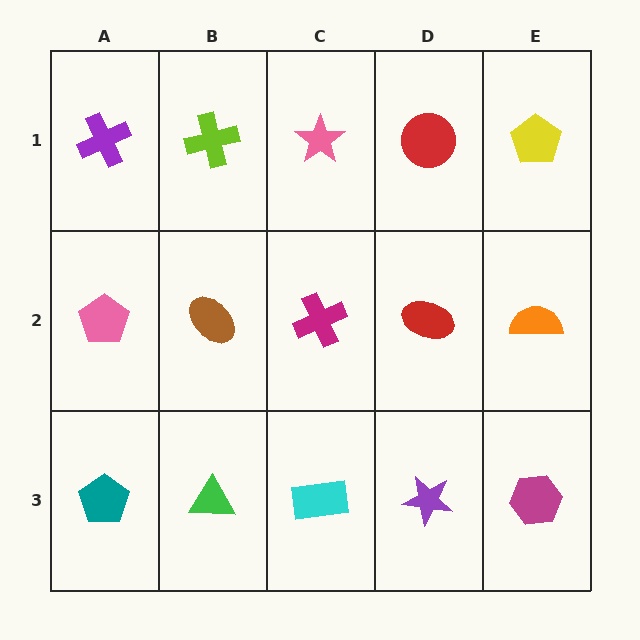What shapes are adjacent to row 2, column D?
A red circle (row 1, column D), a purple star (row 3, column D), a magenta cross (row 2, column C), an orange semicircle (row 2, column E).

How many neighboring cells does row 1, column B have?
3.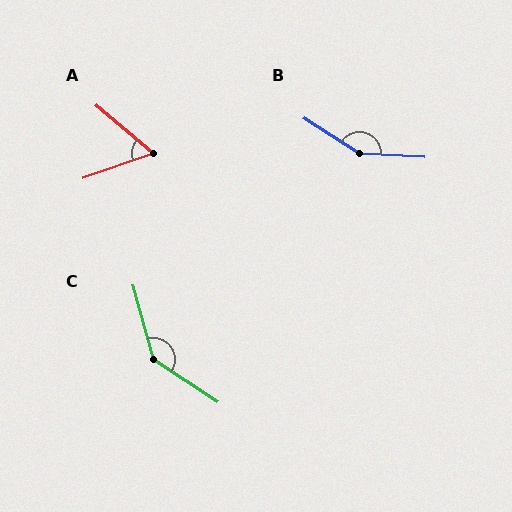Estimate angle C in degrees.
Approximately 138 degrees.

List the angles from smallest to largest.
A (60°), C (138°), B (151°).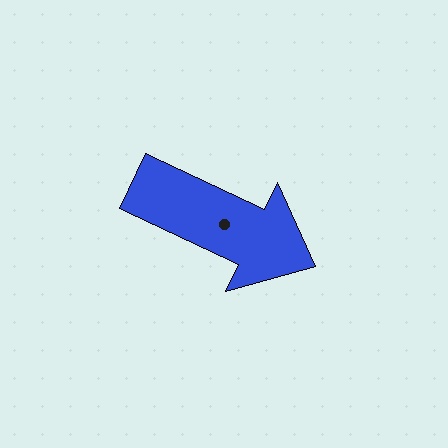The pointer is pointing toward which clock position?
Roughly 4 o'clock.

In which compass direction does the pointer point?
Southeast.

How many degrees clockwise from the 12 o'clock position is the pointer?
Approximately 115 degrees.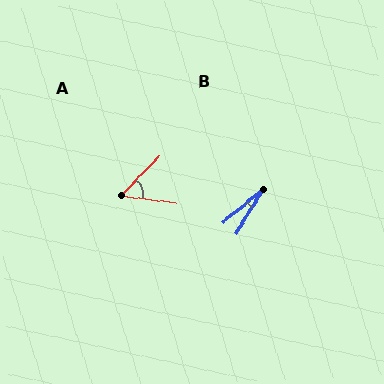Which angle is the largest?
A, at approximately 53 degrees.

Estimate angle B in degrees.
Approximately 18 degrees.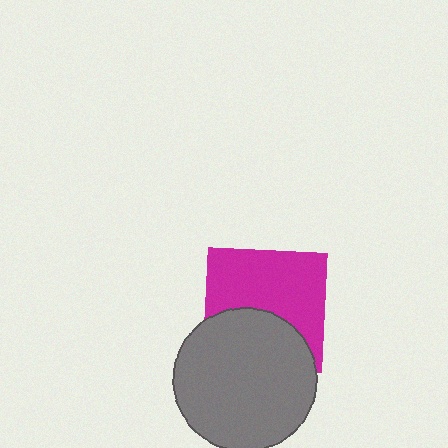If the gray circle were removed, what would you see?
You would see the complete magenta square.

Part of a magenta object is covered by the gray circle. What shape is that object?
It is a square.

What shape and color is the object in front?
The object in front is a gray circle.